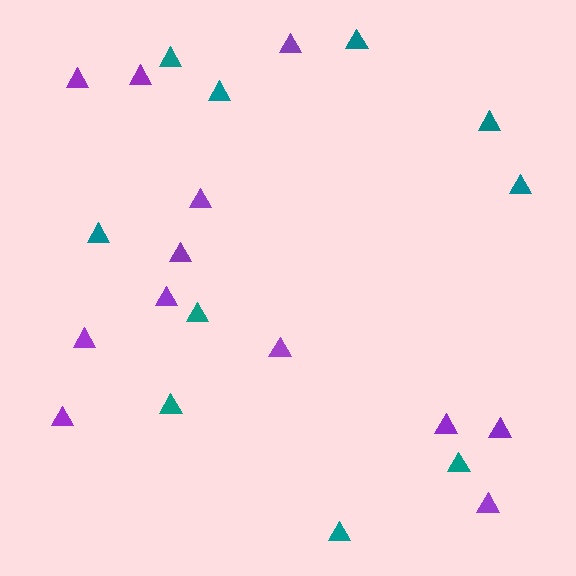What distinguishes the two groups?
There are 2 groups: one group of teal triangles (10) and one group of purple triangles (12).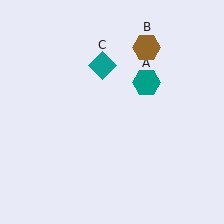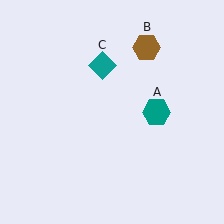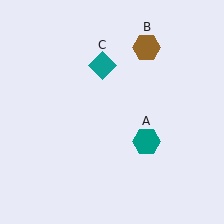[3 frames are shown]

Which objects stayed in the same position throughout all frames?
Brown hexagon (object B) and teal diamond (object C) remained stationary.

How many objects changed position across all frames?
1 object changed position: teal hexagon (object A).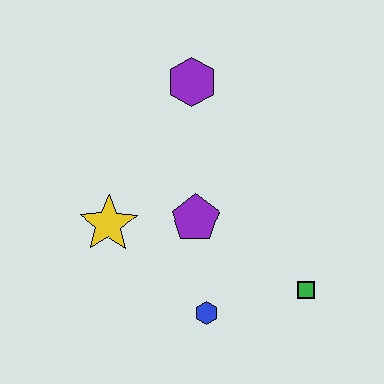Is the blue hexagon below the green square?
Yes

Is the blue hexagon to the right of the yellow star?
Yes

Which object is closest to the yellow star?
The purple pentagon is closest to the yellow star.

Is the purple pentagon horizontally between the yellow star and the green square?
Yes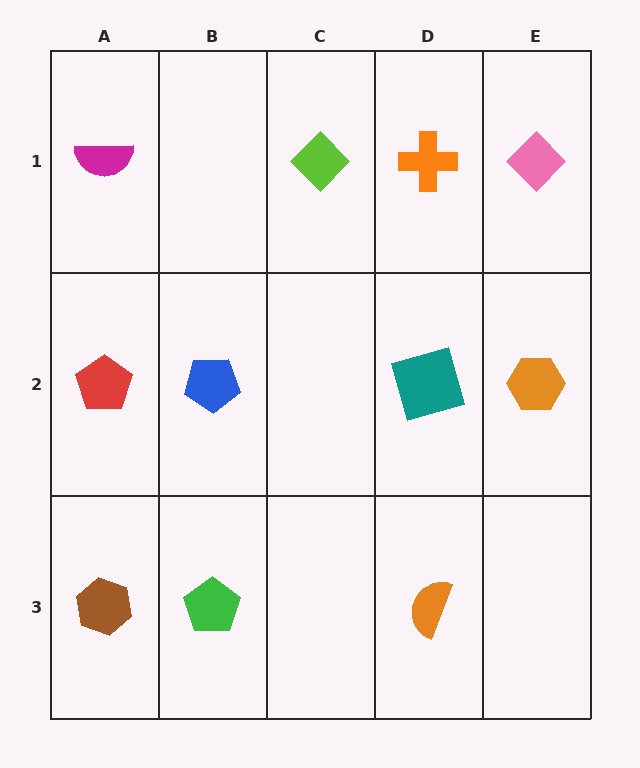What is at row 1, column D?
An orange cross.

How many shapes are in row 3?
3 shapes.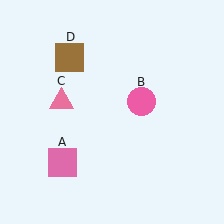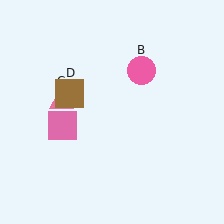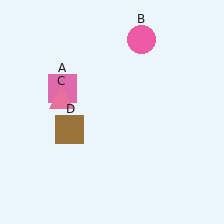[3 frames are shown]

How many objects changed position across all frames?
3 objects changed position: pink square (object A), pink circle (object B), brown square (object D).